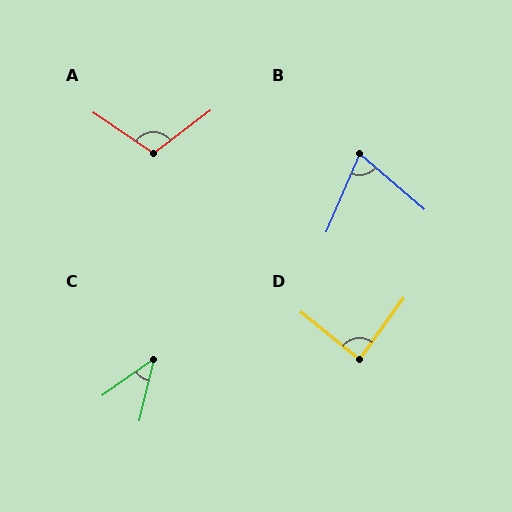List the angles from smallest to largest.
C (42°), B (72°), D (87°), A (109°).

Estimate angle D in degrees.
Approximately 87 degrees.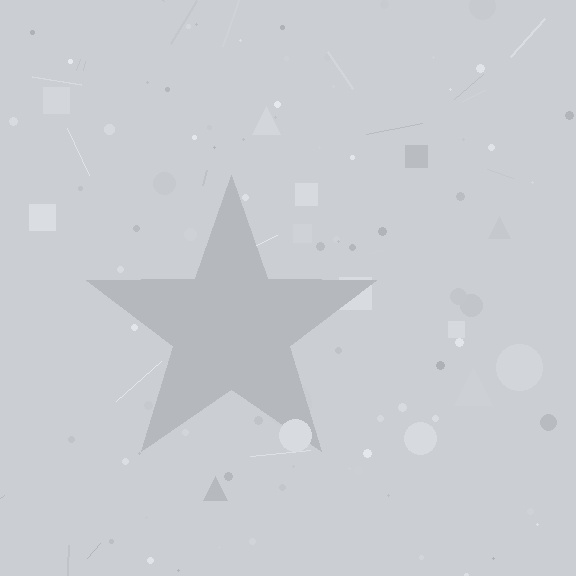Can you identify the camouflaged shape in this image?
The camouflaged shape is a star.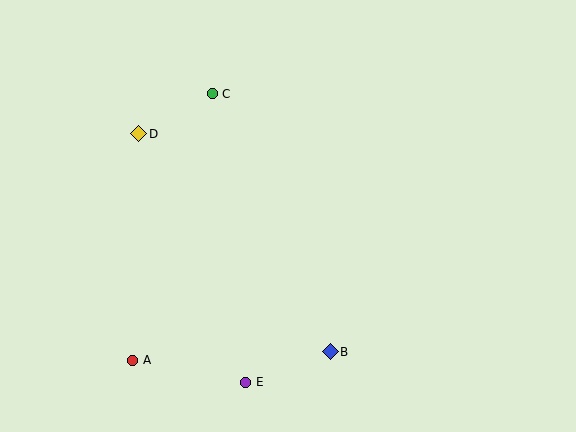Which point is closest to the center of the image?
Point B at (330, 352) is closest to the center.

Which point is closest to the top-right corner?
Point C is closest to the top-right corner.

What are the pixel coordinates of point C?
Point C is at (212, 94).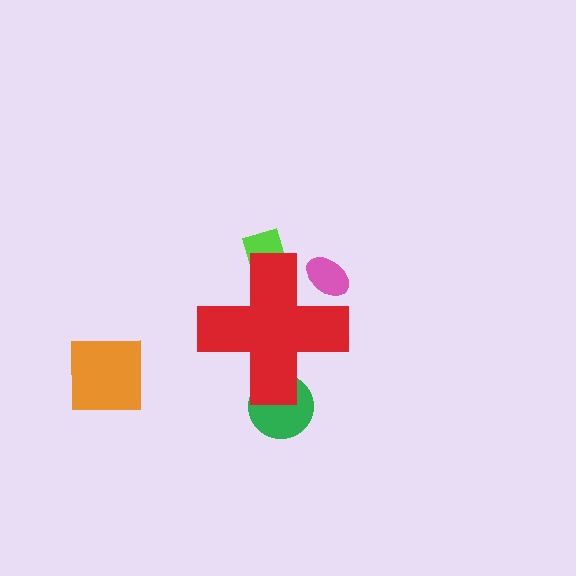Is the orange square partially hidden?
No, the orange square is fully visible.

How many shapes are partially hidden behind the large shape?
3 shapes are partially hidden.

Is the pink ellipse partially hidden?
Yes, the pink ellipse is partially hidden behind the red cross.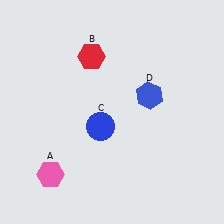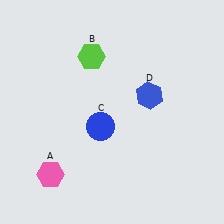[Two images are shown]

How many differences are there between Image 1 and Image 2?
There is 1 difference between the two images.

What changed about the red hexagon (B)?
In Image 1, B is red. In Image 2, it changed to lime.